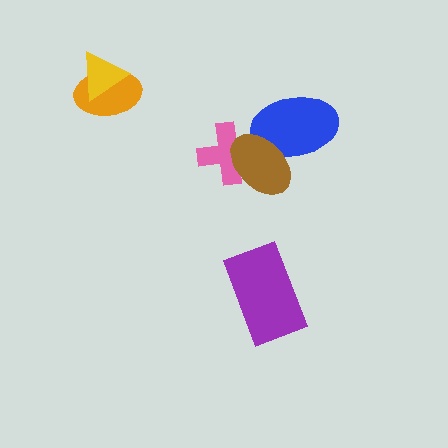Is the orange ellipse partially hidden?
Yes, it is partially covered by another shape.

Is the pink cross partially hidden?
Yes, it is partially covered by another shape.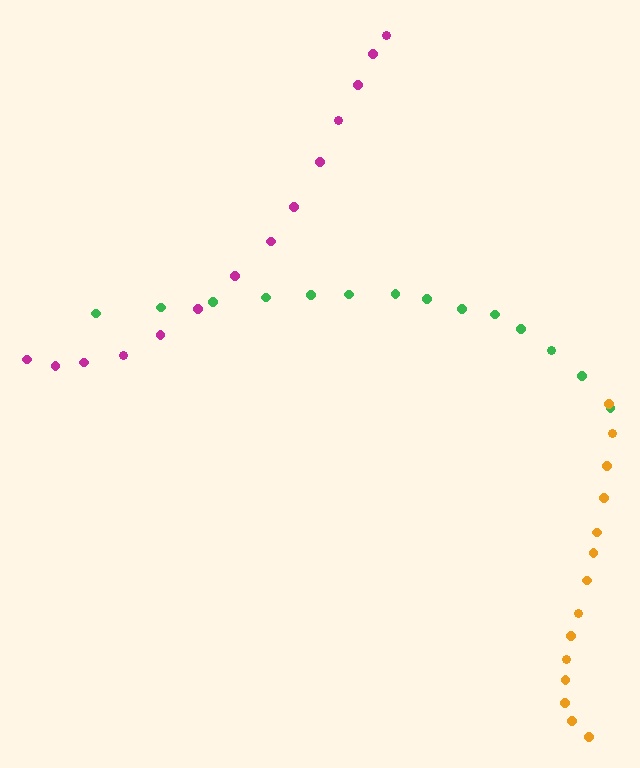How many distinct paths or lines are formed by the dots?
There are 3 distinct paths.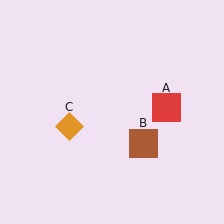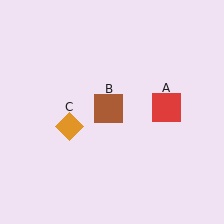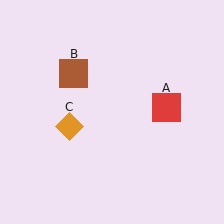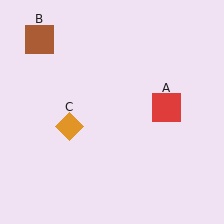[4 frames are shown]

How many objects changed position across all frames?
1 object changed position: brown square (object B).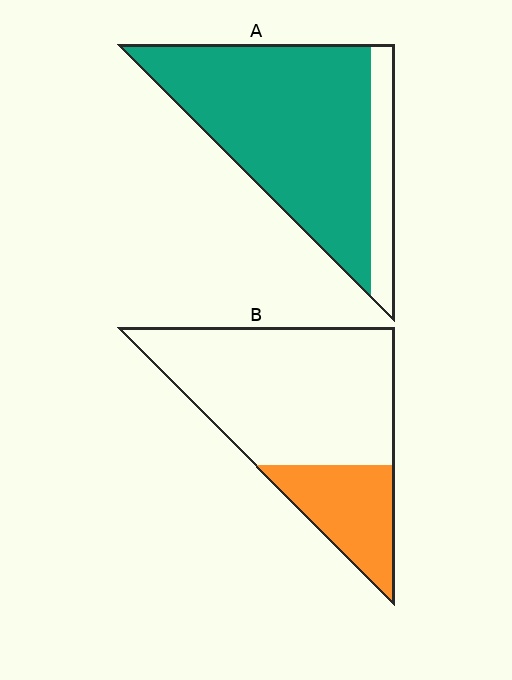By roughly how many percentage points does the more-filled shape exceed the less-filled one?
By roughly 60 percentage points (A over B).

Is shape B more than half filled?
No.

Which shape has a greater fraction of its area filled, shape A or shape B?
Shape A.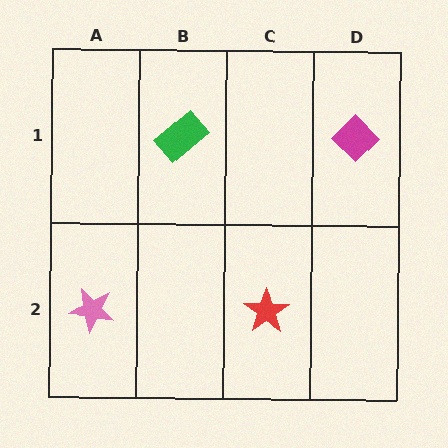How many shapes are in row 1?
2 shapes.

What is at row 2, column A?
A pink star.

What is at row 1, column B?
A green rectangle.